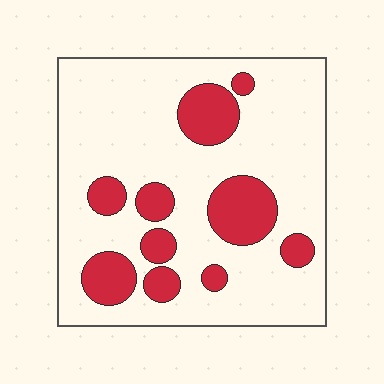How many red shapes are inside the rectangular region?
10.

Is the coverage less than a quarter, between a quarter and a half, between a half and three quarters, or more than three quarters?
Less than a quarter.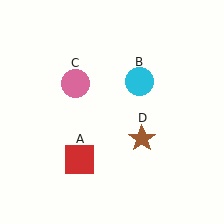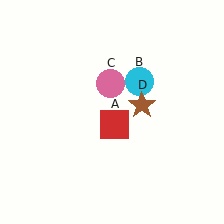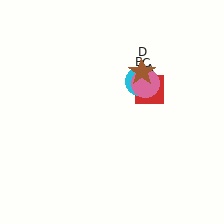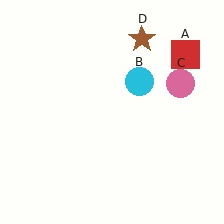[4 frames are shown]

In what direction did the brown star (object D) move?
The brown star (object D) moved up.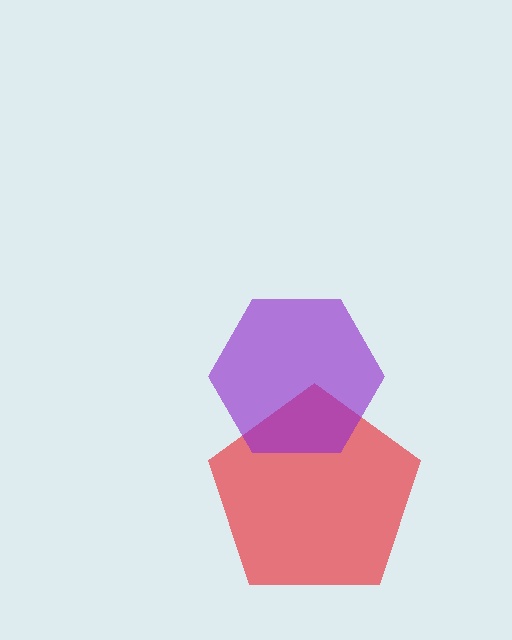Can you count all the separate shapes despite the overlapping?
Yes, there are 2 separate shapes.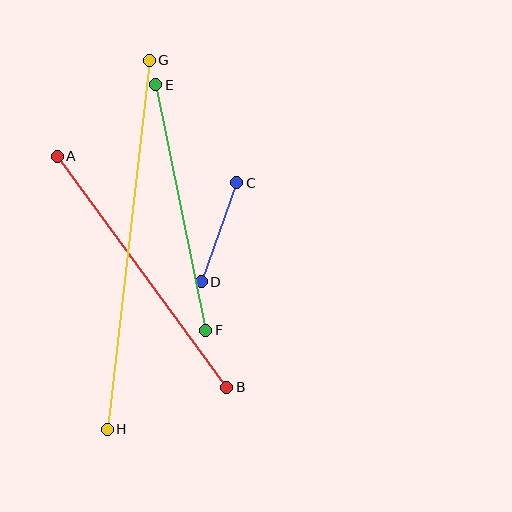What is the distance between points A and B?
The distance is approximately 286 pixels.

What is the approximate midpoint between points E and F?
The midpoint is at approximately (181, 208) pixels.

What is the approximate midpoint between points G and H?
The midpoint is at approximately (128, 245) pixels.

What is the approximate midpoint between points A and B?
The midpoint is at approximately (142, 272) pixels.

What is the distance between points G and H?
The distance is approximately 371 pixels.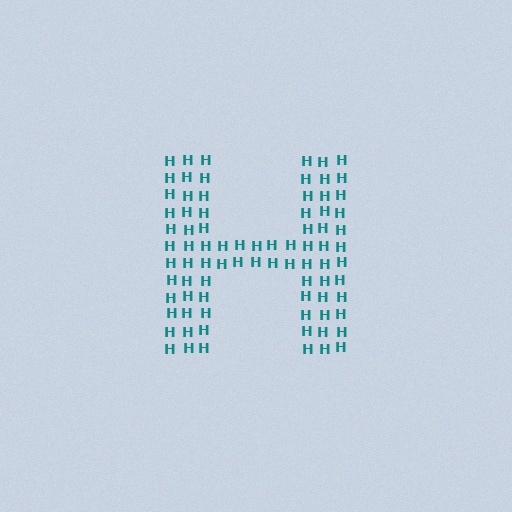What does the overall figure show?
The overall figure shows the letter H.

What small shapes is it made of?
It is made of small letter H's.